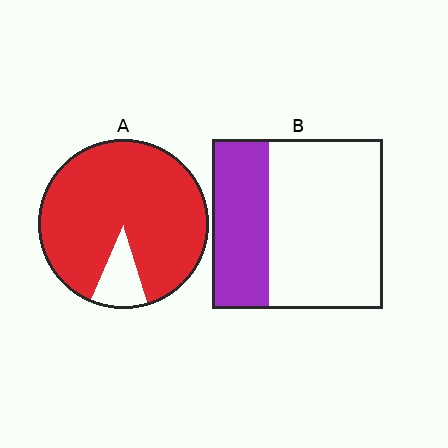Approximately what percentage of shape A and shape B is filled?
A is approximately 90% and B is approximately 35%.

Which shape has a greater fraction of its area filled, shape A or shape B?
Shape A.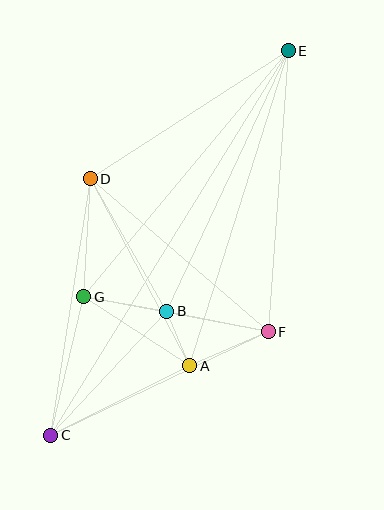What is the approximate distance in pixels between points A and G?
The distance between A and G is approximately 127 pixels.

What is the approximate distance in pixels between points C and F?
The distance between C and F is approximately 241 pixels.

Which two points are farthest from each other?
Points C and E are farthest from each other.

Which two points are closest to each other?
Points A and B are closest to each other.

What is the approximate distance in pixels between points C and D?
The distance between C and D is approximately 260 pixels.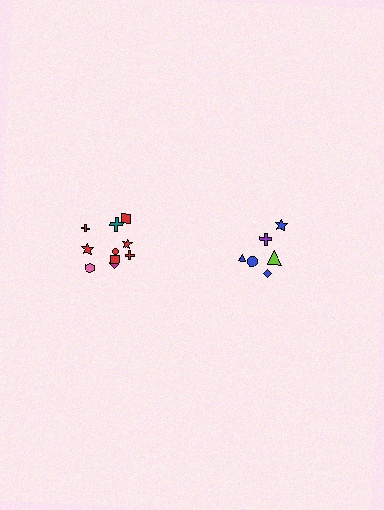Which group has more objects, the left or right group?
The left group.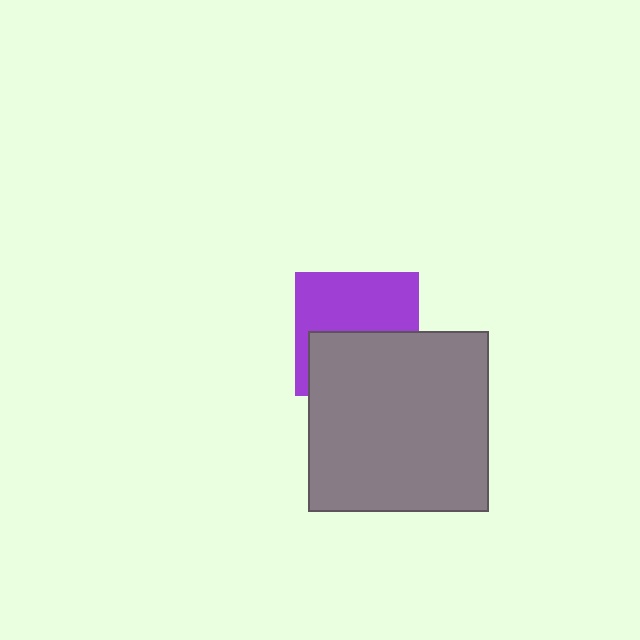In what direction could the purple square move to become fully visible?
The purple square could move up. That would shift it out from behind the gray square entirely.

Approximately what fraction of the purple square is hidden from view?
Roughly 47% of the purple square is hidden behind the gray square.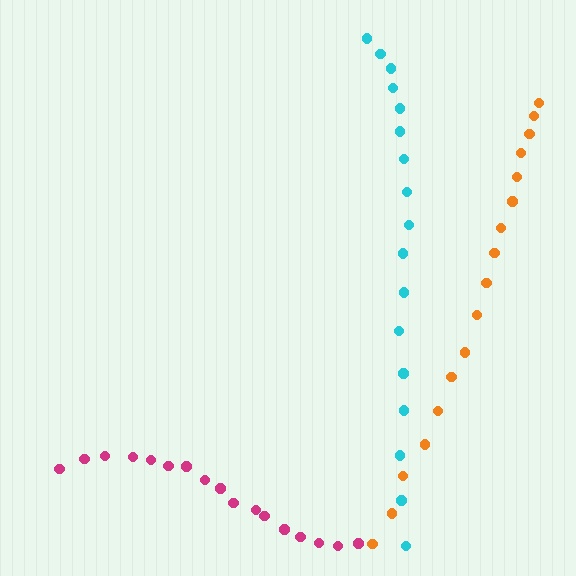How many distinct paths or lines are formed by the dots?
There are 3 distinct paths.